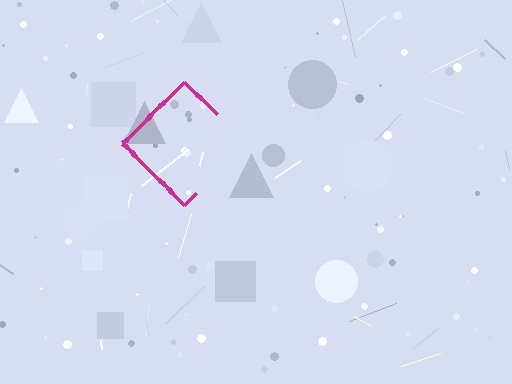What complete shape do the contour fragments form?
The contour fragments form a diamond.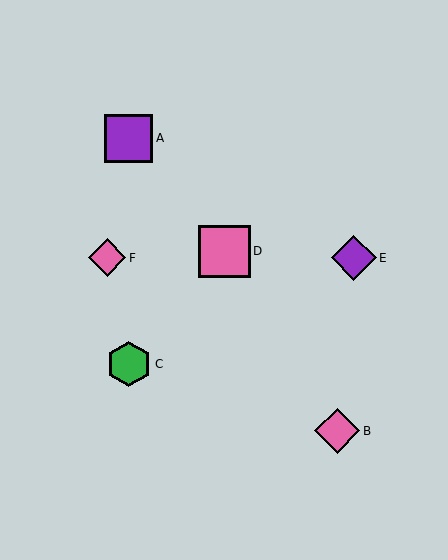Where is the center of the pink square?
The center of the pink square is at (224, 251).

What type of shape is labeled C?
Shape C is a green hexagon.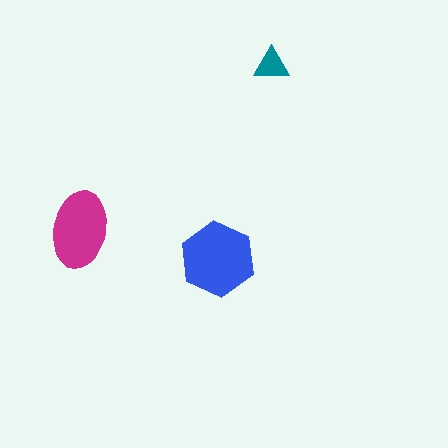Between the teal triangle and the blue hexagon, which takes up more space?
The blue hexagon.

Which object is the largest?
The blue hexagon.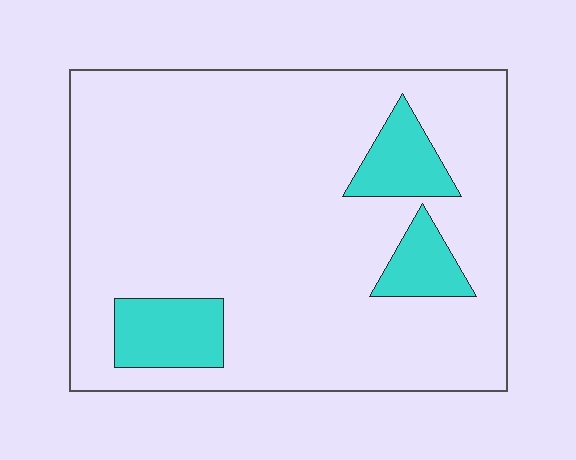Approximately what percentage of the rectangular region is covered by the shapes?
Approximately 15%.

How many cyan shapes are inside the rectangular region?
3.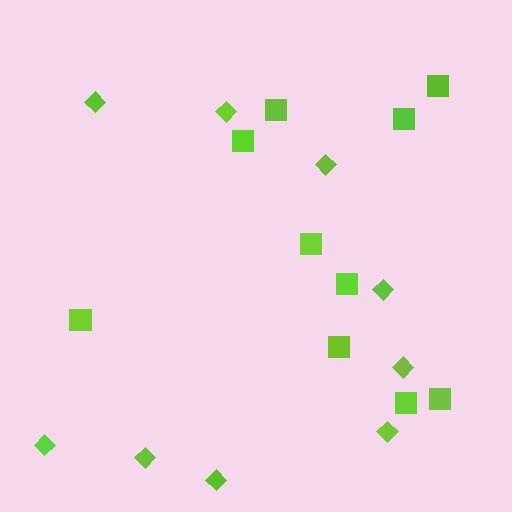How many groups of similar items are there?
There are 2 groups: one group of diamonds (9) and one group of squares (10).